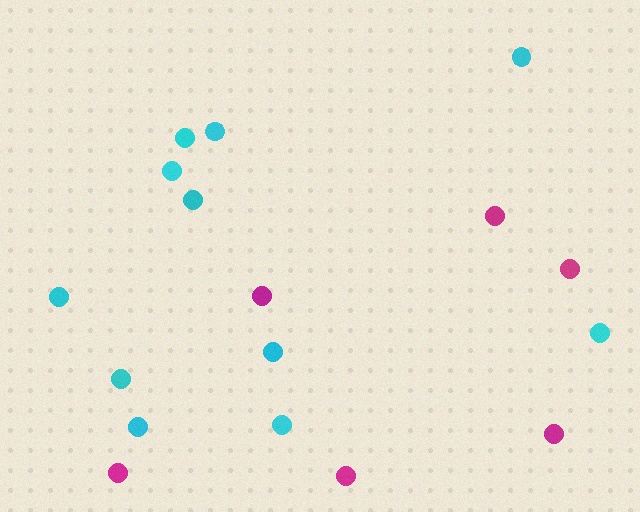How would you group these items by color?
There are 2 groups: one group of cyan circles (11) and one group of magenta circles (6).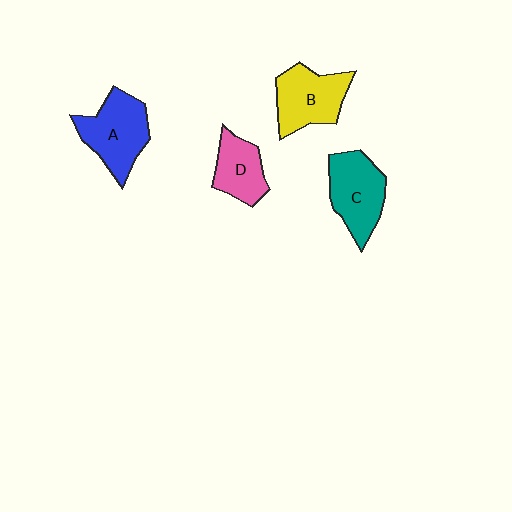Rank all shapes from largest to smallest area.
From largest to smallest: A (blue), C (teal), B (yellow), D (pink).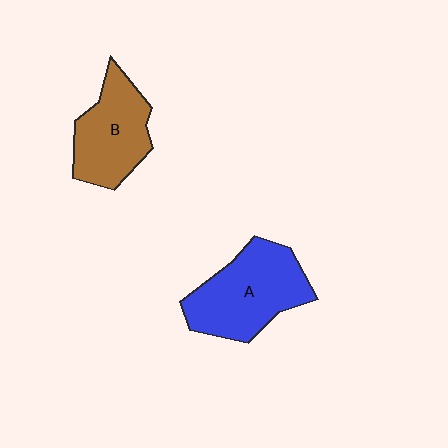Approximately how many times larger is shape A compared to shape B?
Approximately 1.2 times.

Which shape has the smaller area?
Shape B (brown).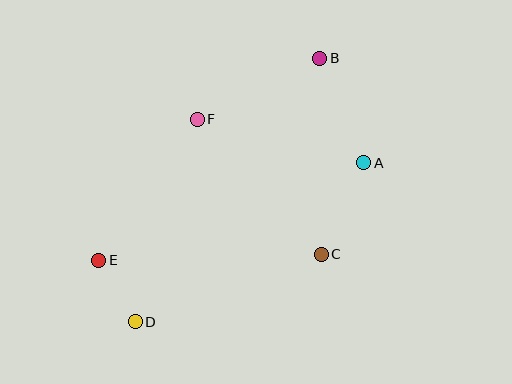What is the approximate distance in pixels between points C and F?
The distance between C and F is approximately 183 pixels.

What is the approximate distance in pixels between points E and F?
The distance between E and F is approximately 172 pixels.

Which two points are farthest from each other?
Points B and D are farthest from each other.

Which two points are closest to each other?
Points D and E are closest to each other.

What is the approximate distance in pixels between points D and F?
The distance between D and F is approximately 211 pixels.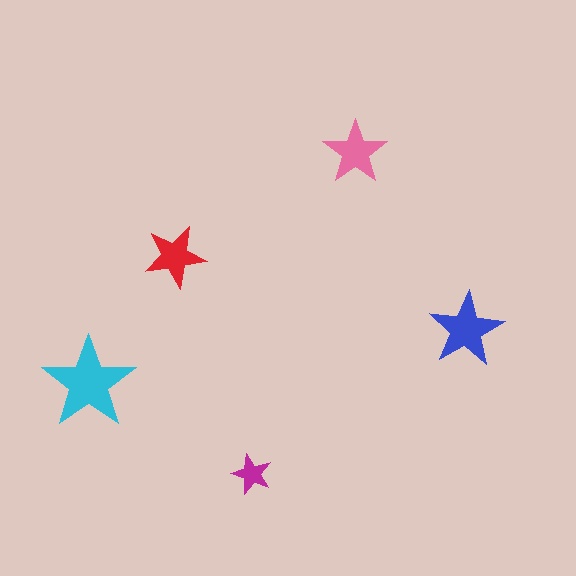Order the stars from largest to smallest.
the cyan one, the blue one, the pink one, the red one, the magenta one.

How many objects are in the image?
There are 5 objects in the image.